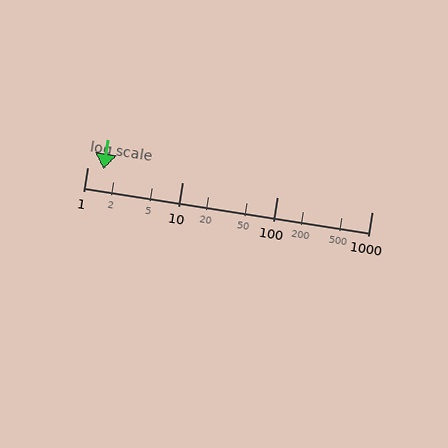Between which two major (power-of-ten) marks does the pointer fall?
The pointer is between 1 and 10.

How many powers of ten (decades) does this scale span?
The scale spans 3 decades, from 1 to 1000.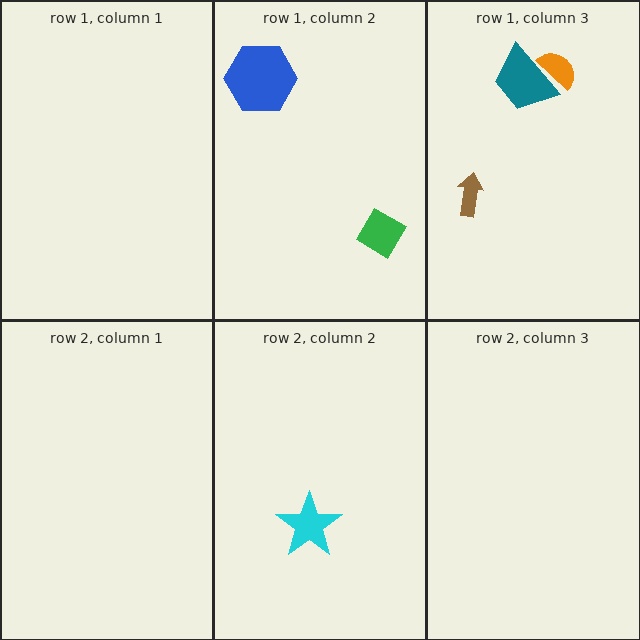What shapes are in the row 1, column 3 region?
The teal trapezoid, the brown arrow, the orange semicircle.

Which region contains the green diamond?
The row 1, column 2 region.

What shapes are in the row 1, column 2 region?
The green diamond, the blue hexagon.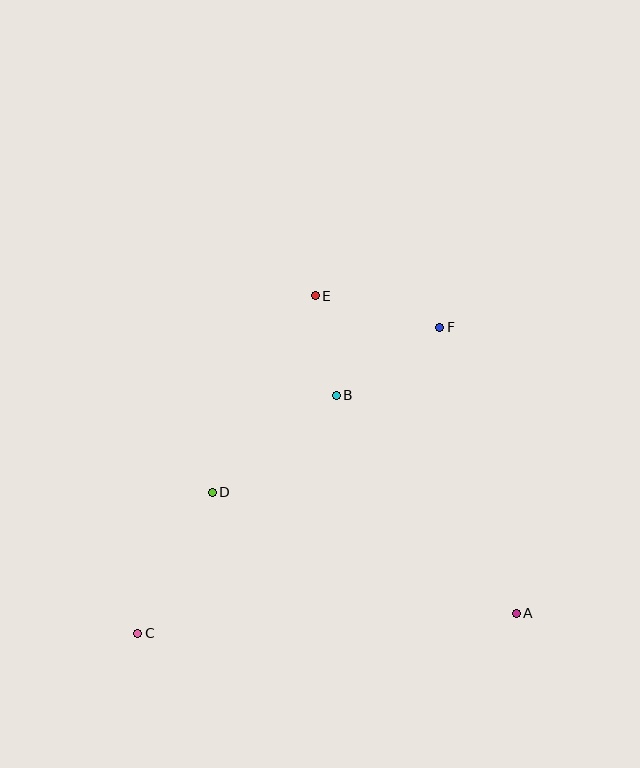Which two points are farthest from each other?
Points C and F are farthest from each other.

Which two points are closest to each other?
Points B and E are closest to each other.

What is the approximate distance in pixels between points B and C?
The distance between B and C is approximately 310 pixels.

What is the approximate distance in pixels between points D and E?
The distance between D and E is approximately 222 pixels.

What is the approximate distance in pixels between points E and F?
The distance between E and F is approximately 129 pixels.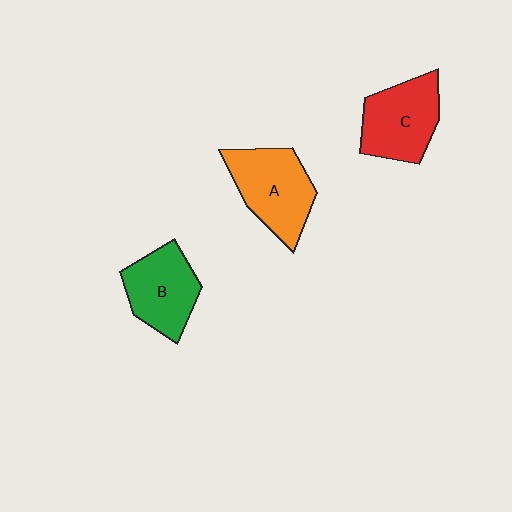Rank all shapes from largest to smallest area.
From largest to smallest: A (orange), C (red), B (green).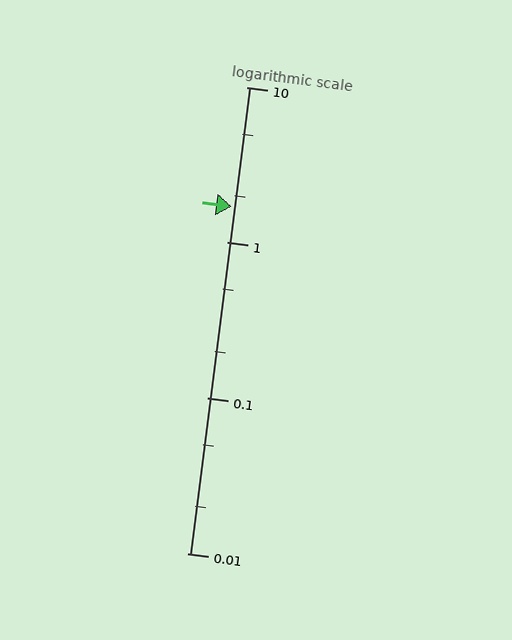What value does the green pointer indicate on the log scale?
The pointer indicates approximately 1.7.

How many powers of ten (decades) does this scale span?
The scale spans 3 decades, from 0.01 to 10.